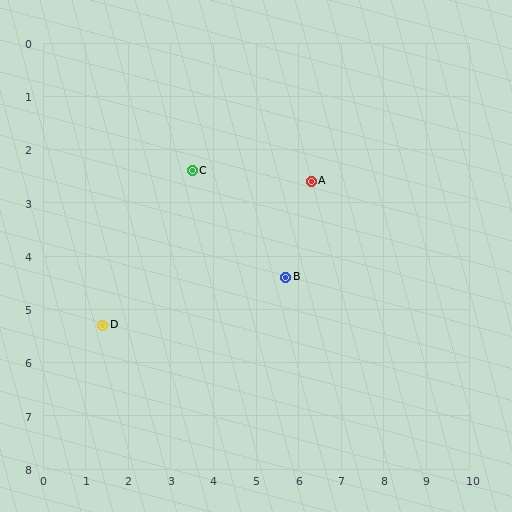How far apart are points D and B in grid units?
Points D and B are about 4.4 grid units apart.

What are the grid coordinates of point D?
Point D is at approximately (1.4, 5.3).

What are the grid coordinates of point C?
Point C is at approximately (3.5, 2.4).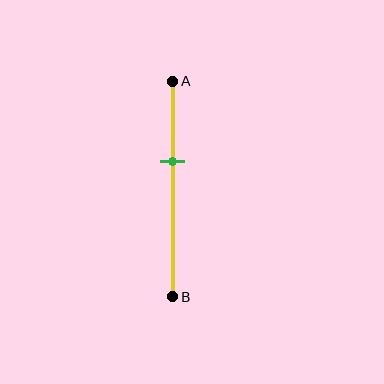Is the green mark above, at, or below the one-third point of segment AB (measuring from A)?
The green mark is below the one-third point of segment AB.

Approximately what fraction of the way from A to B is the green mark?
The green mark is approximately 35% of the way from A to B.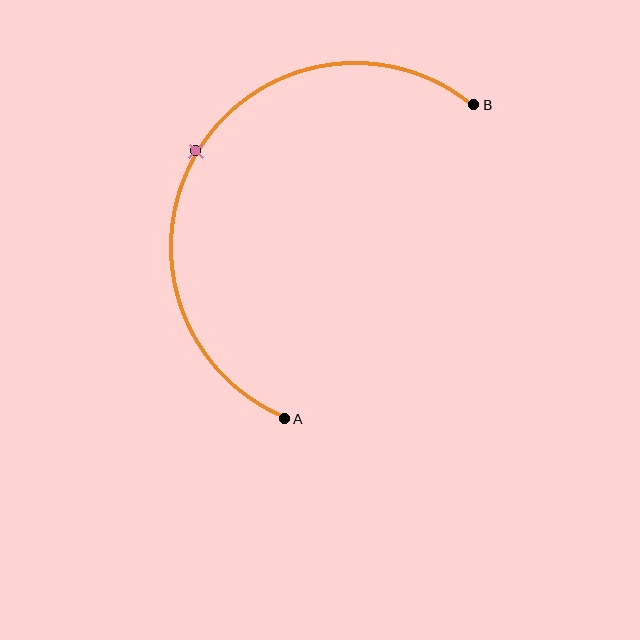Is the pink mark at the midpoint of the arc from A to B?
Yes. The pink mark lies on the arc at equal arc-length from both A and B — it is the arc midpoint.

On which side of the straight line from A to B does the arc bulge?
The arc bulges to the left of the straight line connecting A and B.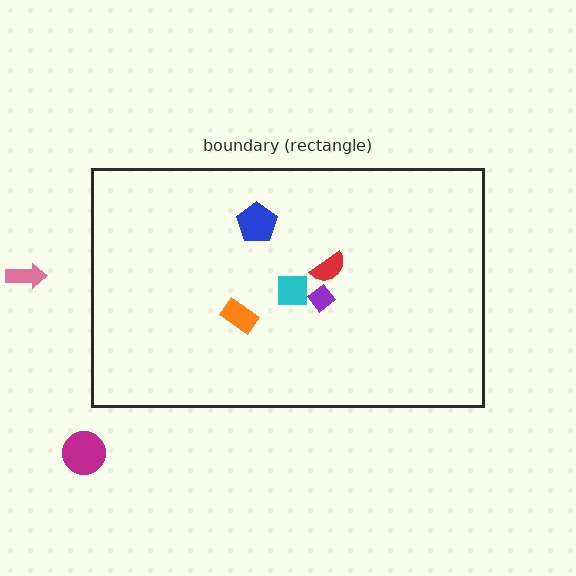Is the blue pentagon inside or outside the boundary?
Inside.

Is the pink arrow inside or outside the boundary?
Outside.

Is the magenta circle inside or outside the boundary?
Outside.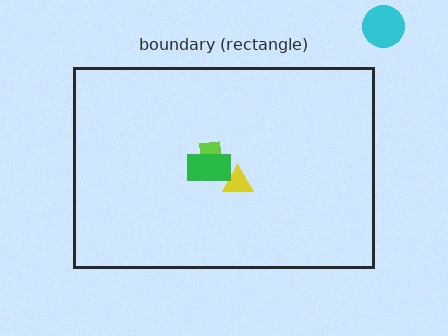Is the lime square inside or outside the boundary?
Inside.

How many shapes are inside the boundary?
3 inside, 1 outside.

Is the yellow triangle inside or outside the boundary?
Inside.